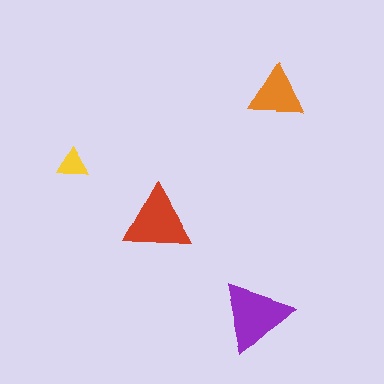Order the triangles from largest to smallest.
the purple one, the red one, the orange one, the yellow one.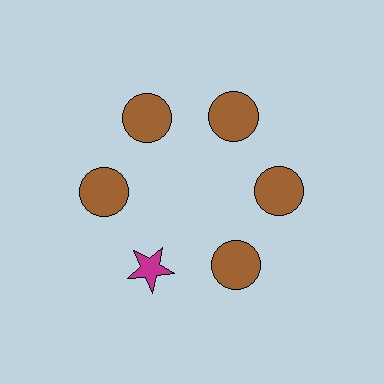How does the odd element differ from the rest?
It differs in both color (magenta instead of brown) and shape (star instead of circle).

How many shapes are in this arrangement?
There are 6 shapes arranged in a ring pattern.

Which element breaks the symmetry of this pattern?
The magenta star at roughly the 7 o'clock position breaks the symmetry. All other shapes are brown circles.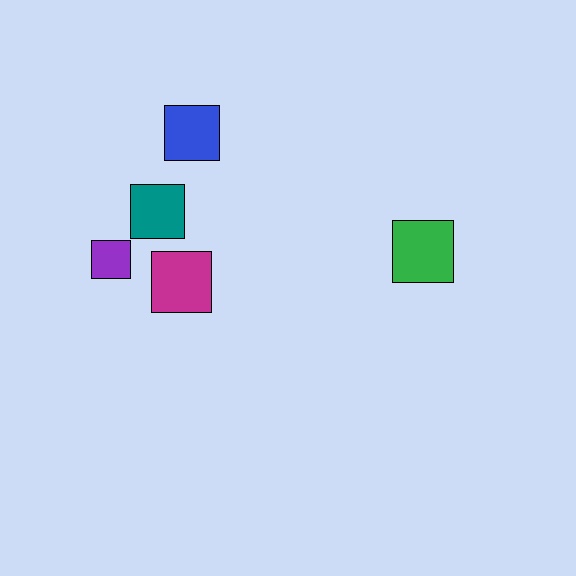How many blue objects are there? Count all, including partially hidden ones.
There is 1 blue object.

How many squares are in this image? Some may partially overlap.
There are 5 squares.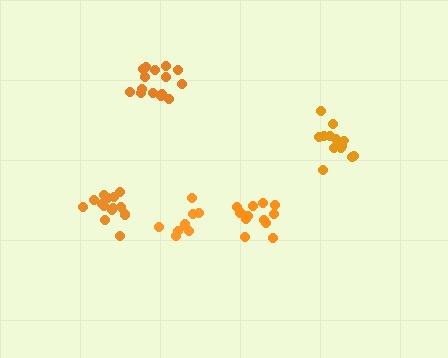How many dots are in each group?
Group 1: 9 dots, Group 2: 13 dots, Group 3: 13 dots, Group 4: 15 dots, Group 5: 15 dots (65 total).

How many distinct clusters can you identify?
There are 5 distinct clusters.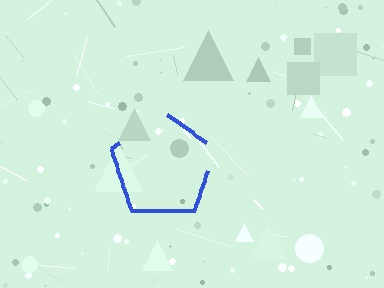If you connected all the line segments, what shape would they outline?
They would outline a pentagon.